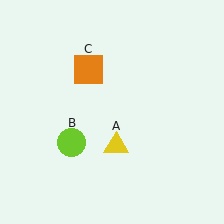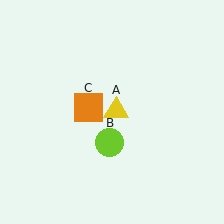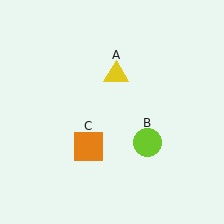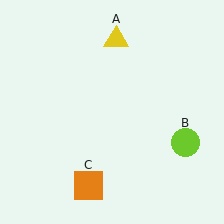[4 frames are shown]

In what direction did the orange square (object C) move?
The orange square (object C) moved down.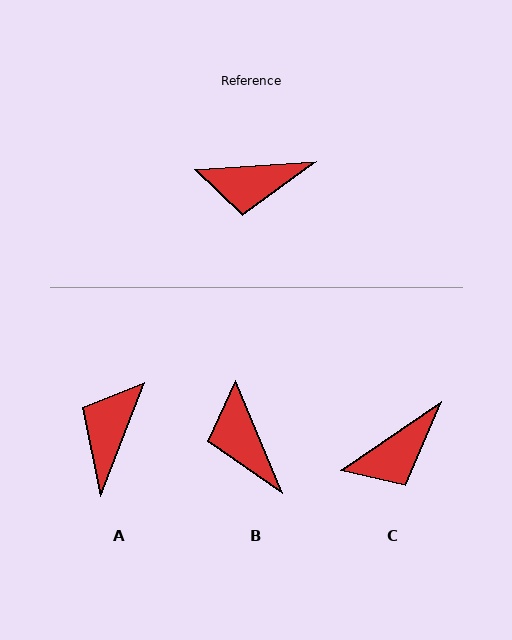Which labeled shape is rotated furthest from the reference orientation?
A, about 115 degrees away.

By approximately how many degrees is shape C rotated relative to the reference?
Approximately 31 degrees counter-clockwise.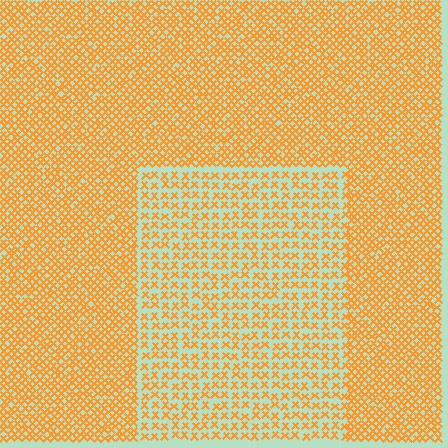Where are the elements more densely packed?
The elements are more densely packed outside the rectangle boundary.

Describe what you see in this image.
The image contains small orange elements arranged at two different densities. A rectangle-shaped region is visible where the elements are less densely packed than the surrounding area.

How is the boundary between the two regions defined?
The boundary is defined by a change in element density (approximately 1.9x ratio). All elements are the same color, size, and shape.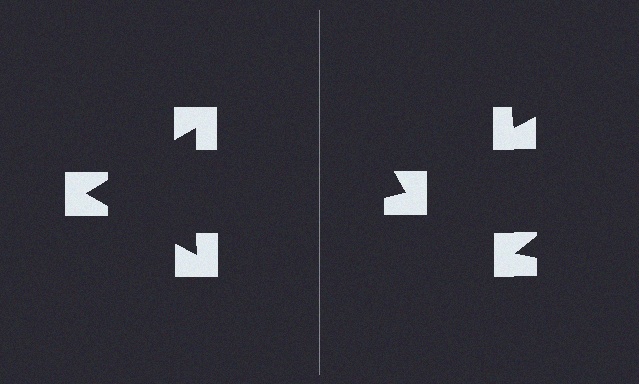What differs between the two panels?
The notched squares are positioned identically on both sides; only the wedge orientations differ. On the left they align to a triangle; on the right they are misaligned.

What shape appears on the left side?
An illusory triangle.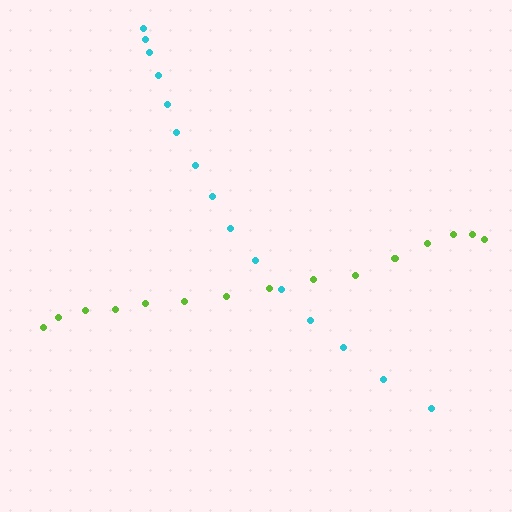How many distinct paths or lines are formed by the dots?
There are 2 distinct paths.